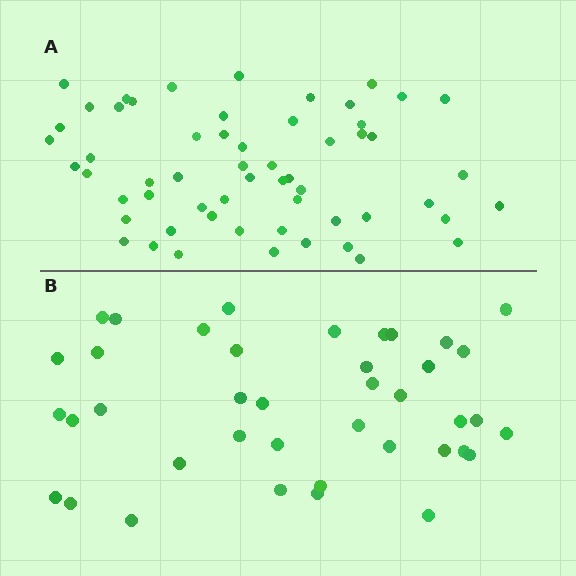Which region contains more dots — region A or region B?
Region A (the top region) has more dots.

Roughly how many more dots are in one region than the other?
Region A has approximately 20 more dots than region B.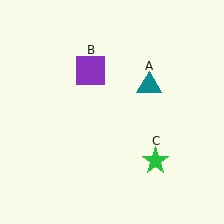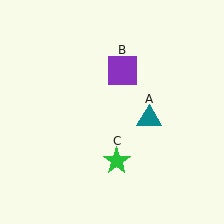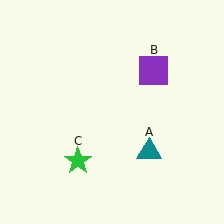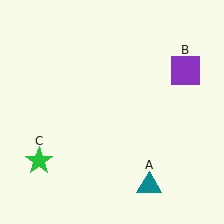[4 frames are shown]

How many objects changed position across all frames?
3 objects changed position: teal triangle (object A), purple square (object B), green star (object C).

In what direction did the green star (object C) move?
The green star (object C) moved left.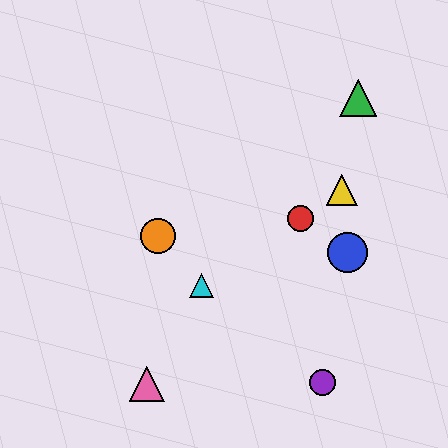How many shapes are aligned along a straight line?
3 shapes (the red circle, the yellow triangle, the cyan triangle) are aligned along a straight line.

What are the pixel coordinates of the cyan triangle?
The cyan triangle is at (202, 286).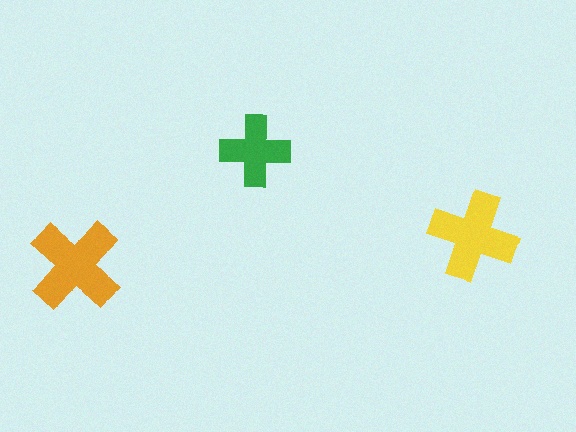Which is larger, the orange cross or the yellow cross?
The orange one.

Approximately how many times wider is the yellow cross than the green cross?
About 1.5 times wider.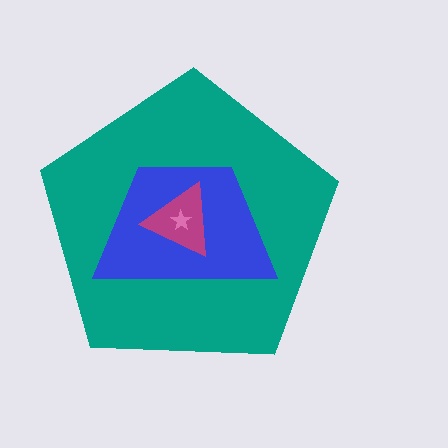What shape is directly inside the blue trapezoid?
The magenta triangle.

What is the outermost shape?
The teal pentagon.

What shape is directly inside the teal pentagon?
The blue trapezoid.